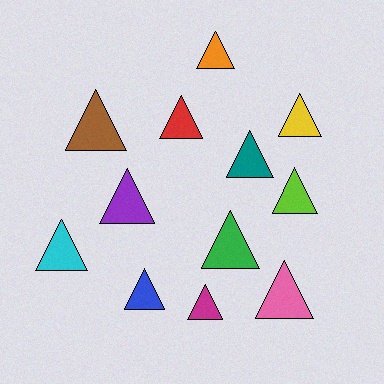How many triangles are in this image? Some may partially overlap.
There are 12 triangles.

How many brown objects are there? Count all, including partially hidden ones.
There is 1 brown object.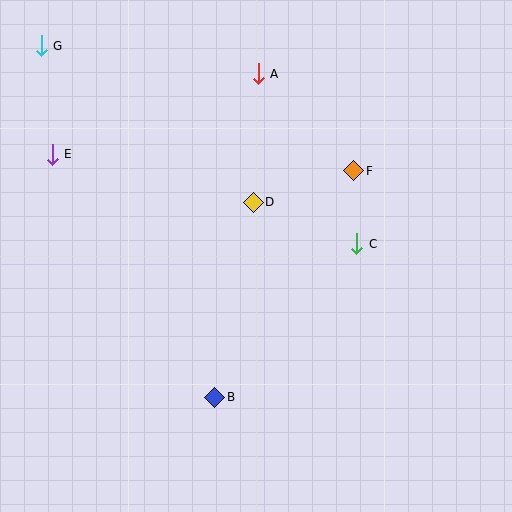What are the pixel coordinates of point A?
Point A is at (258, 74).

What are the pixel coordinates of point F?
Point F is at (354, 171).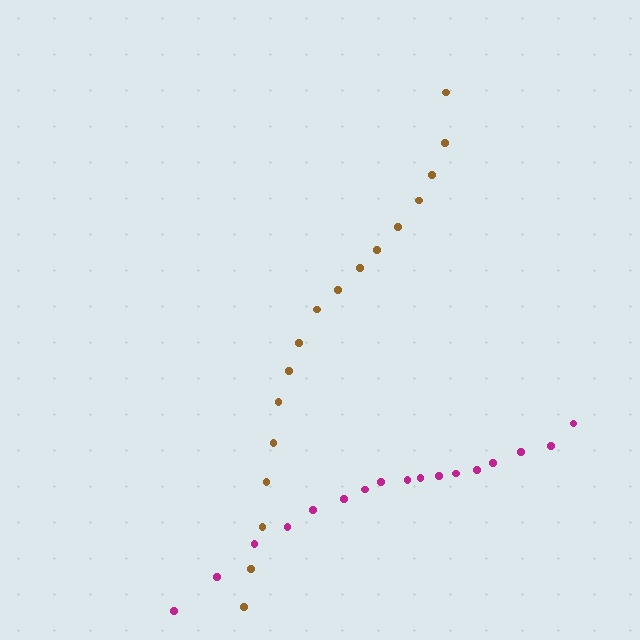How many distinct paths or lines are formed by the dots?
There are 2 distinct paths.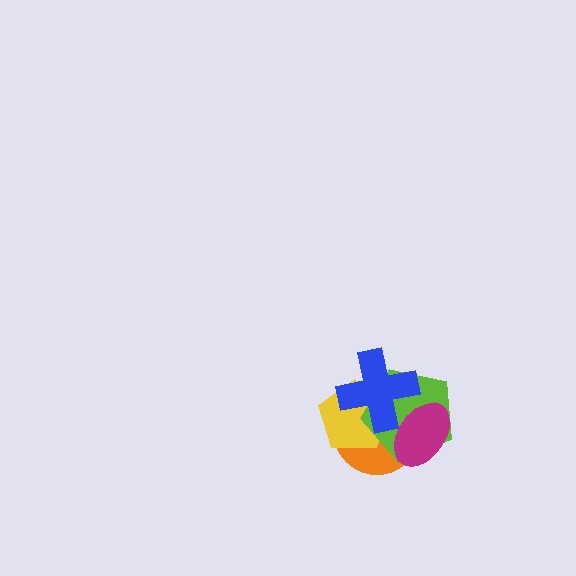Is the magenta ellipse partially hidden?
Yes, it is partially covered by another shape.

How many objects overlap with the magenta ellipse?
3 objects overlap with the magenta ellipse.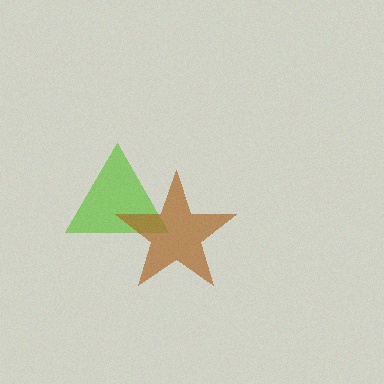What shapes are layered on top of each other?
The layered shapes are: a lime triangle, a brown star.